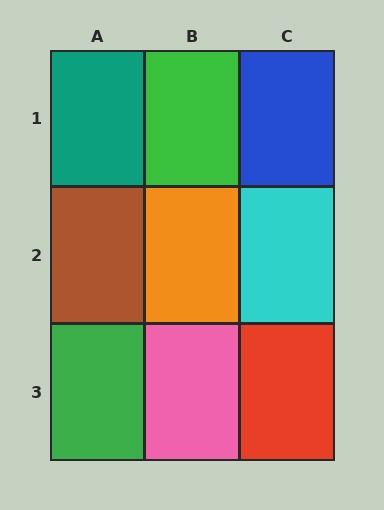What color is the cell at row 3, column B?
Pink.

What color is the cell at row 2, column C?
Cyan.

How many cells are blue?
1 cell is blue.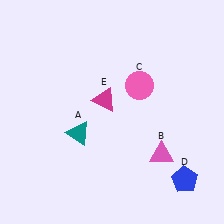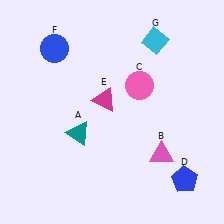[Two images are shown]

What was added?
A blue circle (F), a cyan diamond (G) were added in Image 2.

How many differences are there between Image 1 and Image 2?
There are 2 differences between the two images.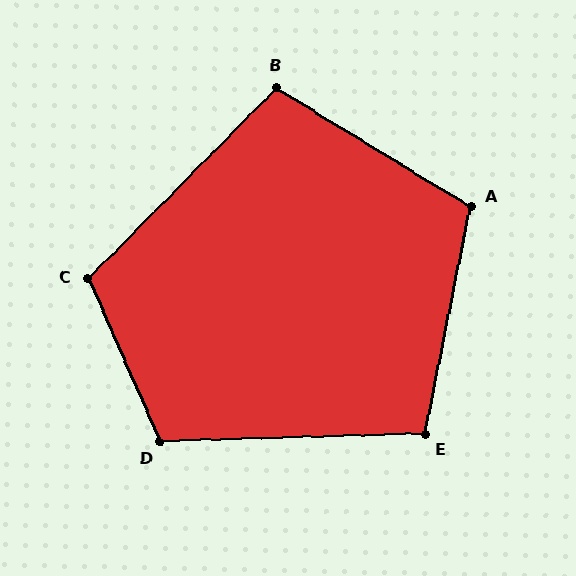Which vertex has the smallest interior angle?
E, at approximately 103 degrees.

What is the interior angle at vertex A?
Approximately 110 degrees (obtuse).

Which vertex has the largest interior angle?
D, at approximately 112 degrees.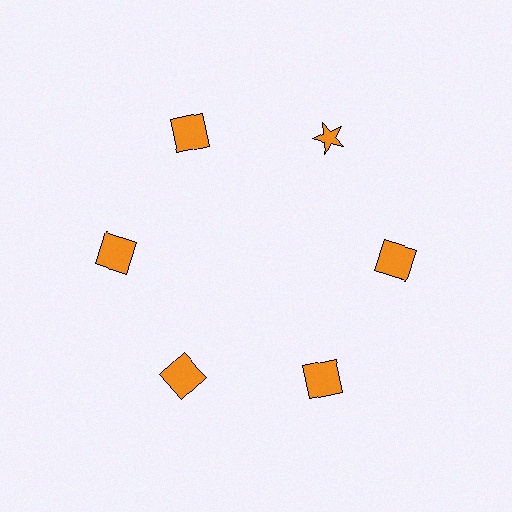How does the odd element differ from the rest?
It has a different shape: star instead of square.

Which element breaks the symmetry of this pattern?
The orange star at roughly the 1 o'clock position breaks the symmetry. All other shapes are orange squares.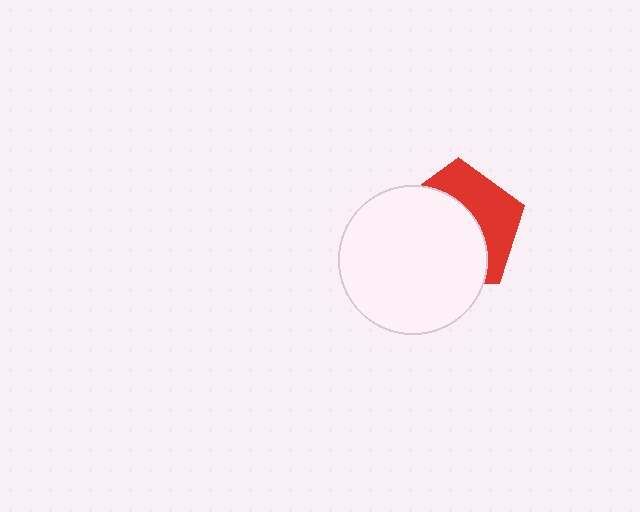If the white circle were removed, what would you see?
You would see the complete red pentagon.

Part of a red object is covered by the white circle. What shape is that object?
It is a pentagon.